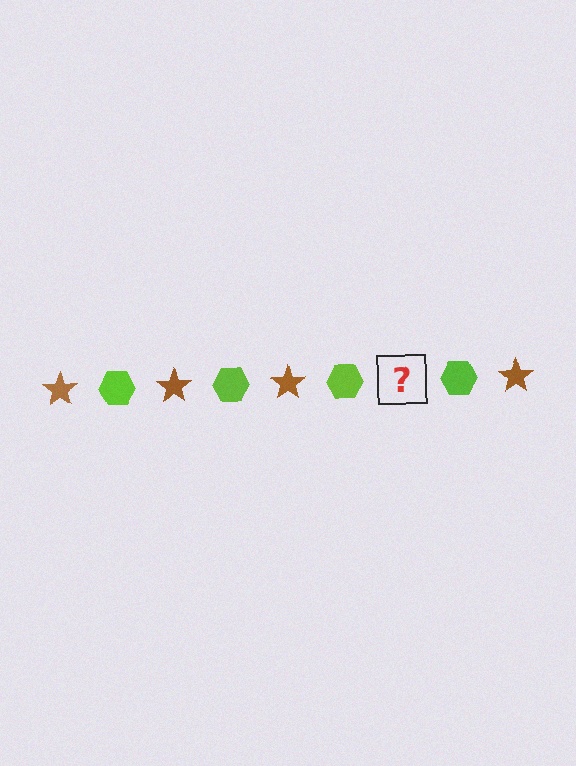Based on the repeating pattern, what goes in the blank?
The blank should be a brown star.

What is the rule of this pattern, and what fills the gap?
The rule is that the pattern alternates between brown star and lime hexagon. The gap should be filled with a brown star.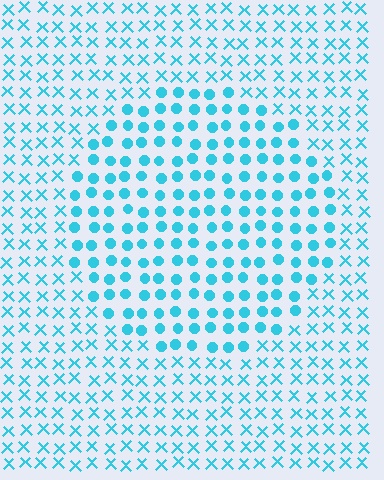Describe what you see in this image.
The image is filled with small cyan elements arranged in a uniform grid. A circle-shaped region contains circles, while the surrounding area contains X marks. The boundary is defined purely by the change in element shape.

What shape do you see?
I see a circle.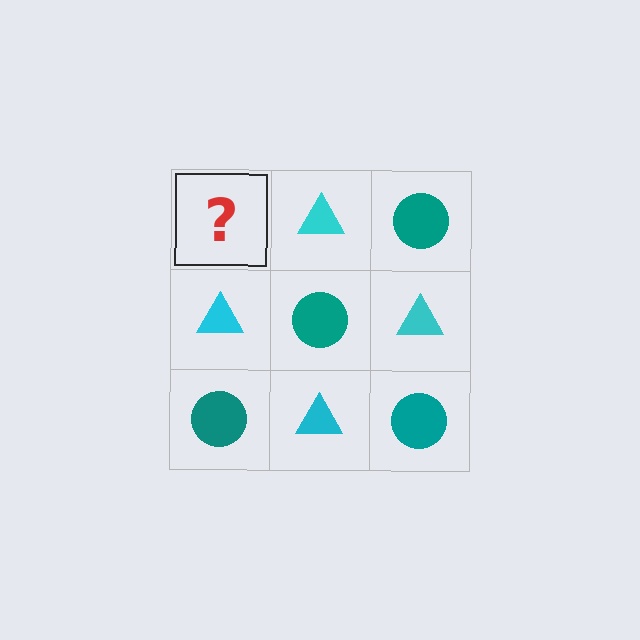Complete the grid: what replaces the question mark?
The question mark should be replaced with a teal circle.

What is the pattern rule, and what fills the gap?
The rule is that it alternates teal circle and cyan triangle in a checkerboard pattern. The gap should be filled with a teal circle.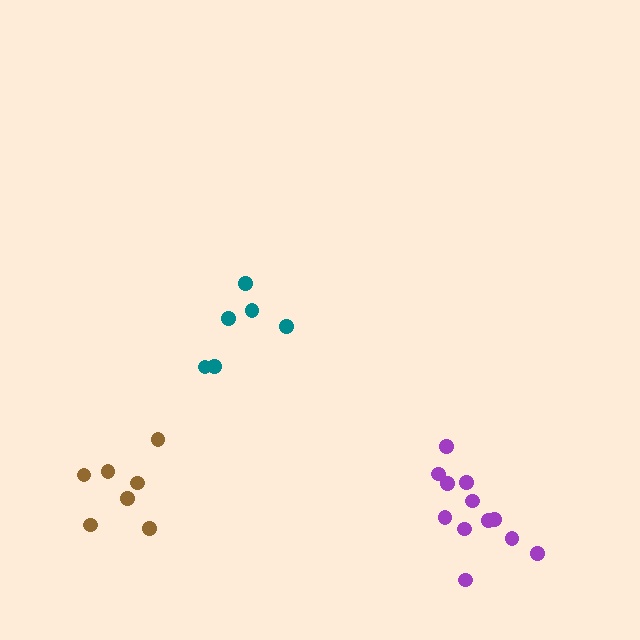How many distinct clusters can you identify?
There are 3 distinct clusters.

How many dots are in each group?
Group 1: 6 dots, Group 2: 12 dots, Group 3: 7 dots (25 total).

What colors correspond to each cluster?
The clusters are colored: teal, purple, brown.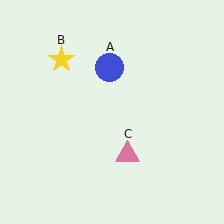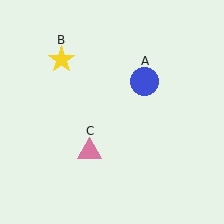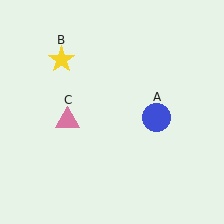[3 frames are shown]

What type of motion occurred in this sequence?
The blue circle (object A), pink triangle (object C) rotated clockwise around the center of the scene.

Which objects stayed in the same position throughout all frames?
Yellow star (object B) remained stationary.